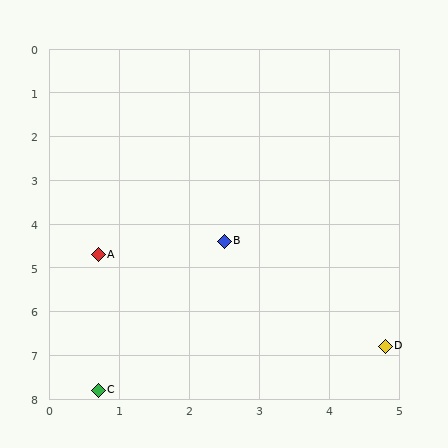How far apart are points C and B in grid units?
Points C and B are about 3.8 grid units apart.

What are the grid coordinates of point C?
Point C is at approximately (0.7, 7.8).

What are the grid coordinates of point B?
Point B is at approximately (2.5, 4.4).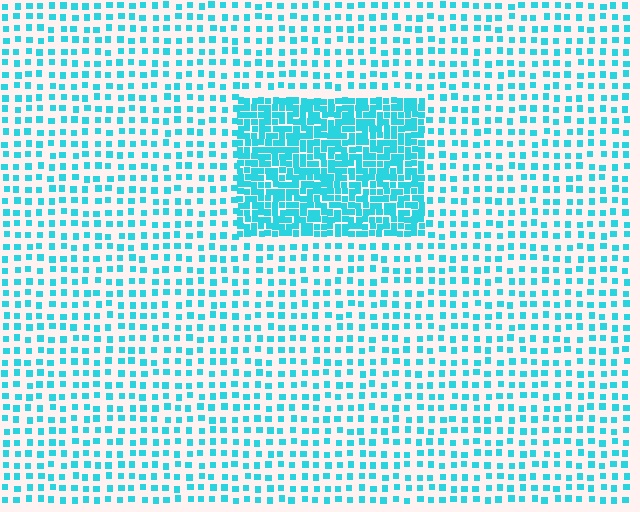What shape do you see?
I see a rectangle.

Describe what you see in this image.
The image contains small cyan elements arranged at two different densities. A rectangle-shaped region is visible where the elements are more densely packed than the surrounding area.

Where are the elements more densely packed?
The elements are more densely packed inside the rectangle boundary.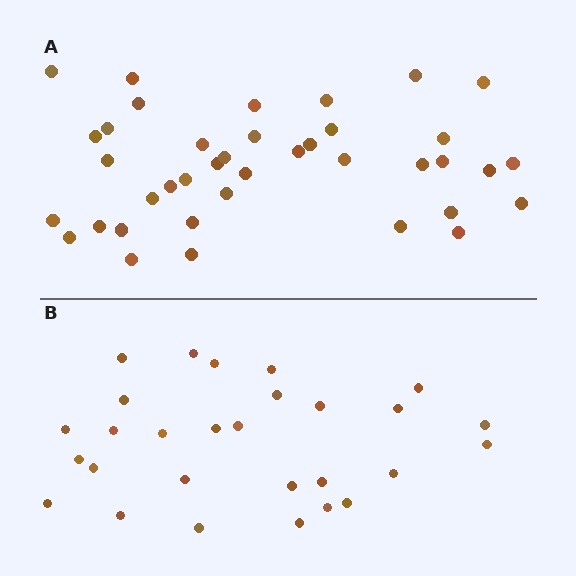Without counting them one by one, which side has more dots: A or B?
Region A (the top region) has more dots.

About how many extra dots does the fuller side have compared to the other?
Region A has roughly 12 or so more dots than region B.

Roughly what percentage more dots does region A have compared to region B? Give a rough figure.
About 40% more.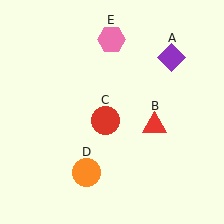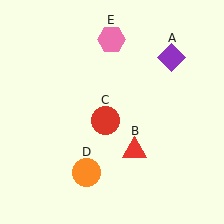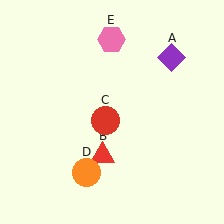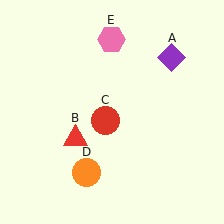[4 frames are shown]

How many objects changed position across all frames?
1 object changed position: red triangle (object B).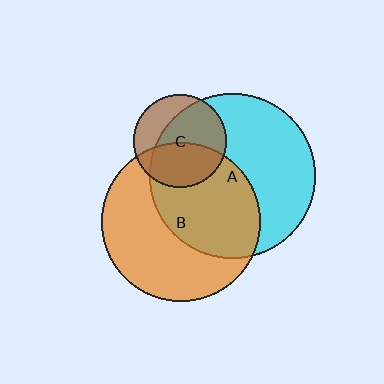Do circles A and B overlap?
Yes.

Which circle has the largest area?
Circle A (cyan).